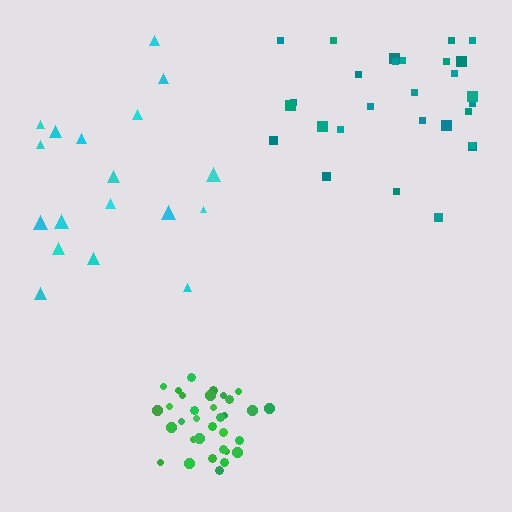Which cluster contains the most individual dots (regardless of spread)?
Green (33).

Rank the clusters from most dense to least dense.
green, teal, cyan.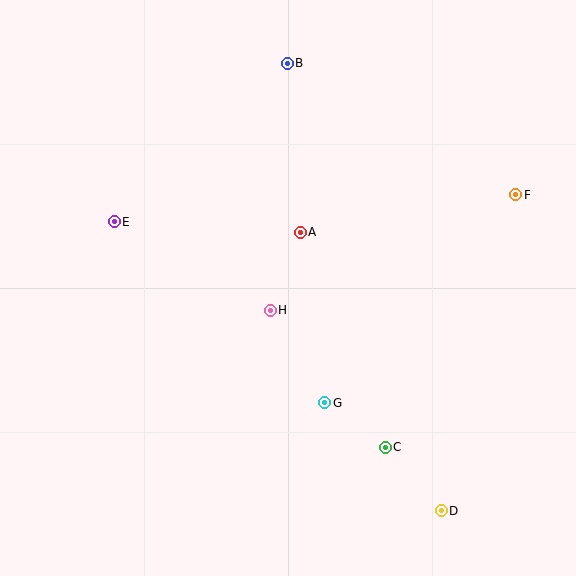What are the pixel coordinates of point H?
Point H is at (270, 310).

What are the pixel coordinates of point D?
Point D is at (441, 511).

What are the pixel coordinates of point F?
Point F is at (516, 195).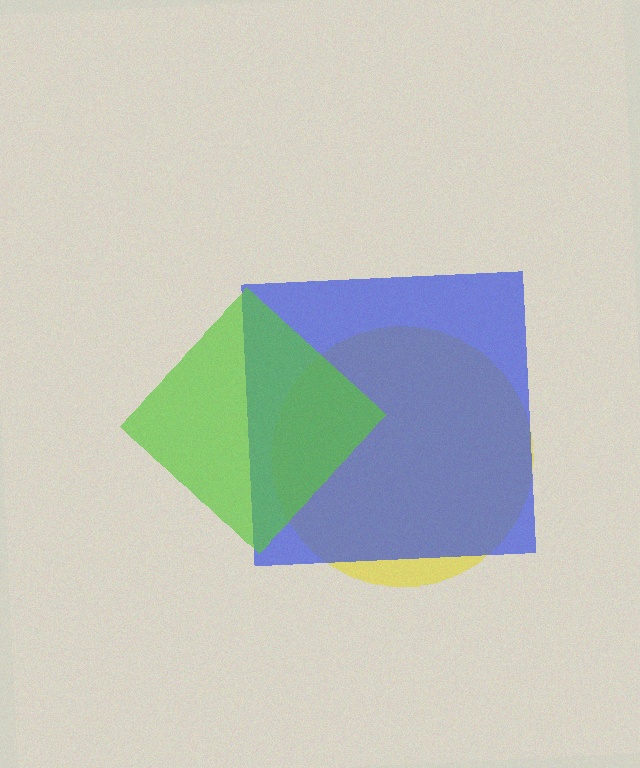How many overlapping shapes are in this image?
There are 3 overlapping shapes in the image.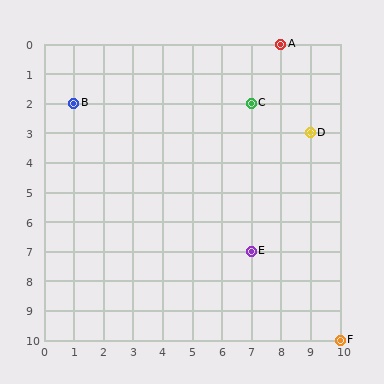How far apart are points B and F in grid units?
Points B and F are 9 columns and 8 rows apart (about 12.0 grid units diagonally).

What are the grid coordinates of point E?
Point E is at grid coordinates (7, 7).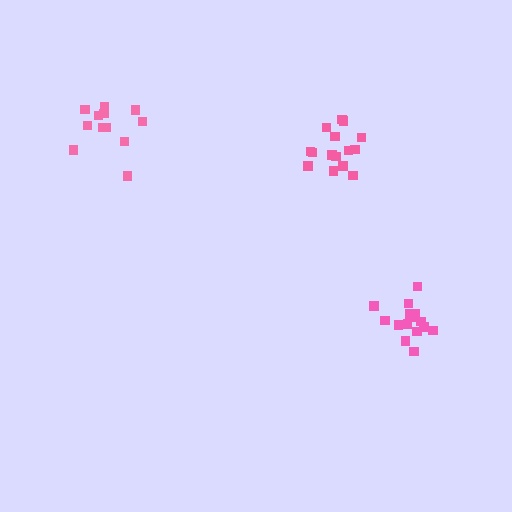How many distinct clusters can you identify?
There are 3 distinct clusters.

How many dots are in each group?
Group 1: 15 dots, Group 2: 15 dots, Group 3: 12 dots (42 total).